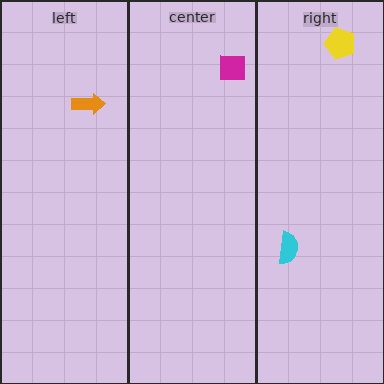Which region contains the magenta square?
The center region.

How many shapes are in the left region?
1.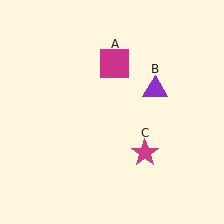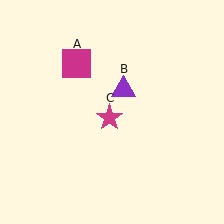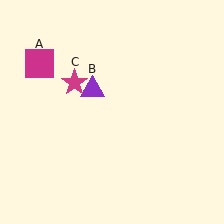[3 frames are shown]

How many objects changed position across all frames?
3 objects changed position: magenta square (object A), purple triangle (object B), magenta star (object C).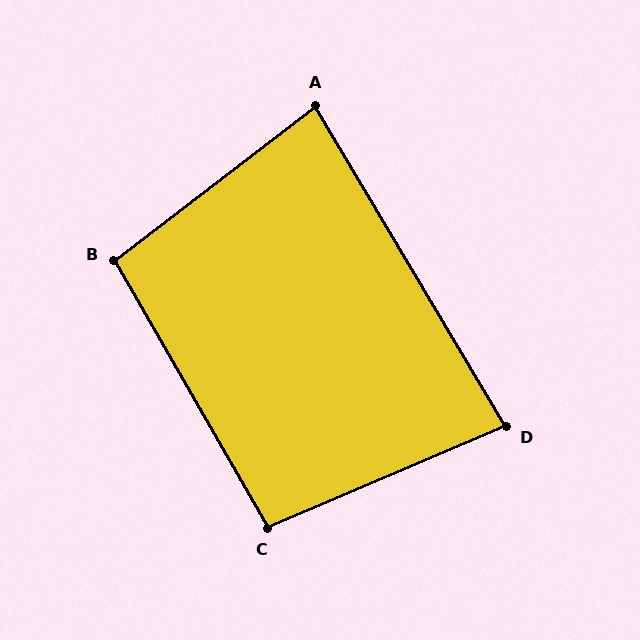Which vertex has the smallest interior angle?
D, at approximately 82 degrees.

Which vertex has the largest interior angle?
B, at approximately 98 degrees.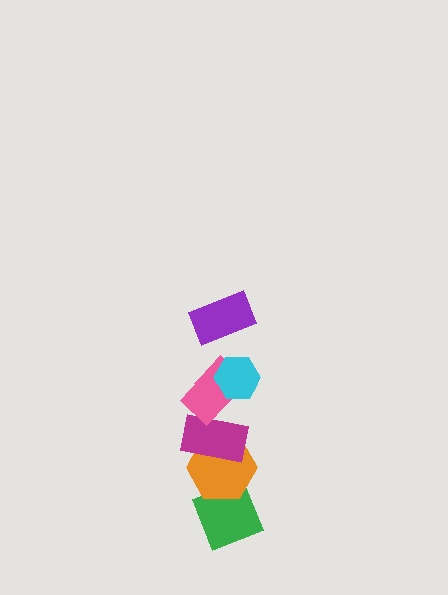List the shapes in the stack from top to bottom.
From top to bottom: the purple rectangle, the cyan hexagon, the pink rectangle, the magenta rectangle, the orange hexagon, the green diamond.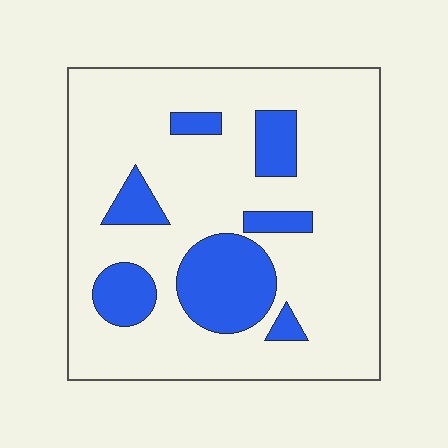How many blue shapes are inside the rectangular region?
7.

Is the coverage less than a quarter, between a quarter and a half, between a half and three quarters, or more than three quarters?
Less than a quarter.